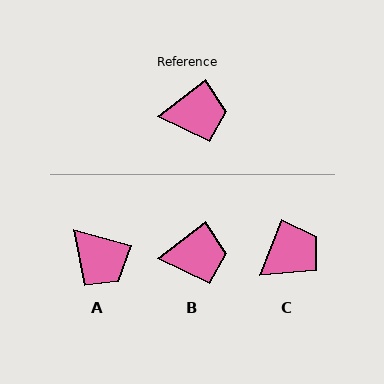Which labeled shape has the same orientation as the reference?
B.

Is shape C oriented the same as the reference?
No, it is off by about 31 degrees.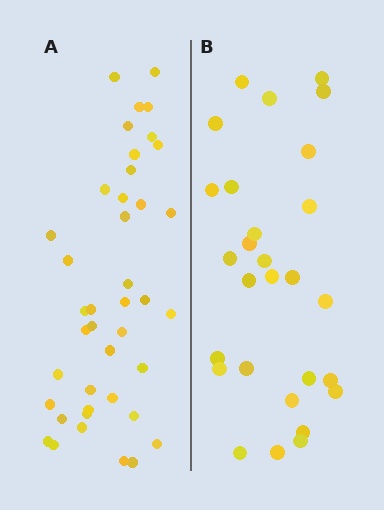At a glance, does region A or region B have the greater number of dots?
Region A (the left region) has more dots.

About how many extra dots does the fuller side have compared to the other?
Region A has approximately 15 more dots than region B.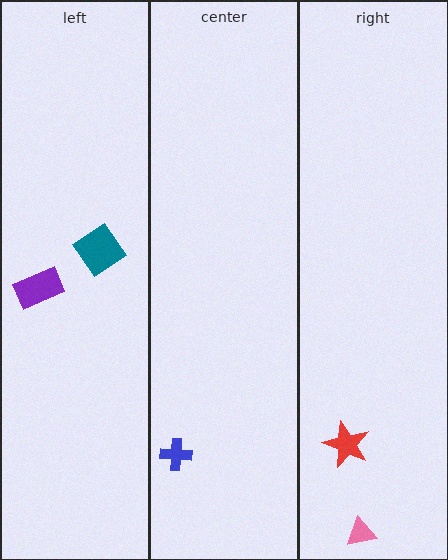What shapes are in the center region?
The blue cross.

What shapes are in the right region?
The red star, the pink triangle.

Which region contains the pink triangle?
The right region.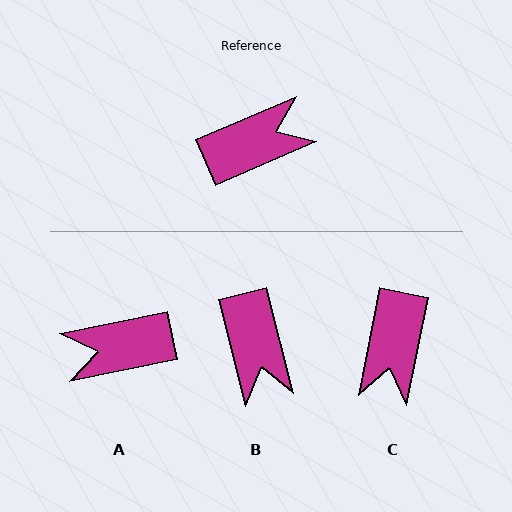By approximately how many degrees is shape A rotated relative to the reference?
Approximately 168 degrees counter-clockwise.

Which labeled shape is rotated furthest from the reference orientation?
A, about 168 degrees away.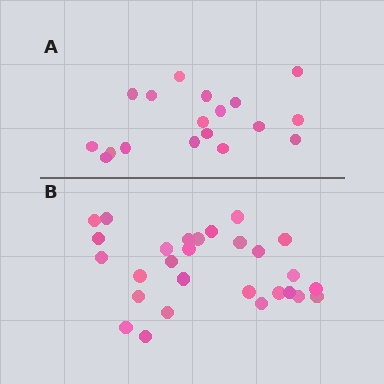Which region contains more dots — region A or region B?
Region B (the bottom region) has more dots.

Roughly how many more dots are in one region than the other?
Region B has roughly 10 or so more dots than region A.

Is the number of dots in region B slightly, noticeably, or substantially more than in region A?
Region B has substantially more. The ratio is roughly 1.6 to 1.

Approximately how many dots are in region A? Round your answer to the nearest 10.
About 20 dots. (The exact count is 18, which rounds to 20.)